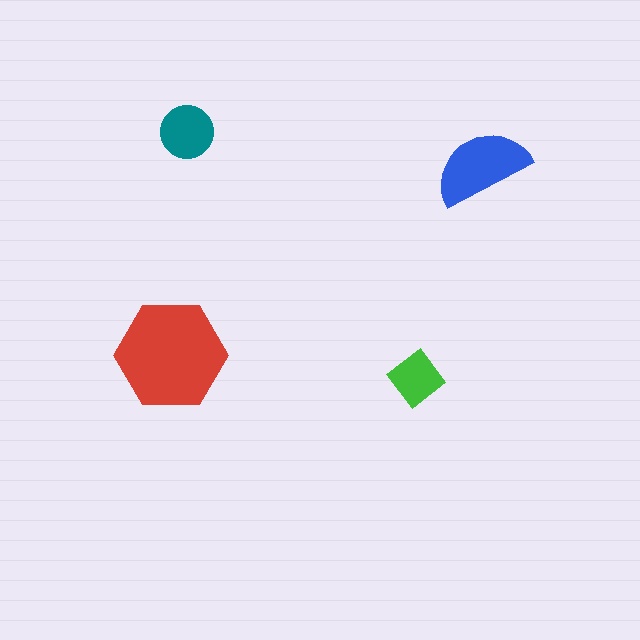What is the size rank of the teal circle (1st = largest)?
3rd.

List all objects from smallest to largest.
The green diamond, the teal circle, the blue semicircle, the red hexagon.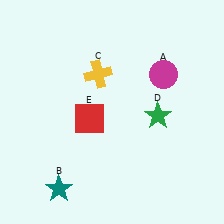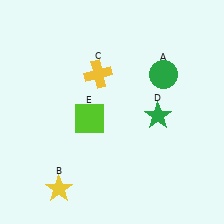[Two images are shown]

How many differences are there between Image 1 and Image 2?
There are 3 differences between the two images.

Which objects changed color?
A changed from magenta to green. B changed from teal to yellow. E changed from red to lime.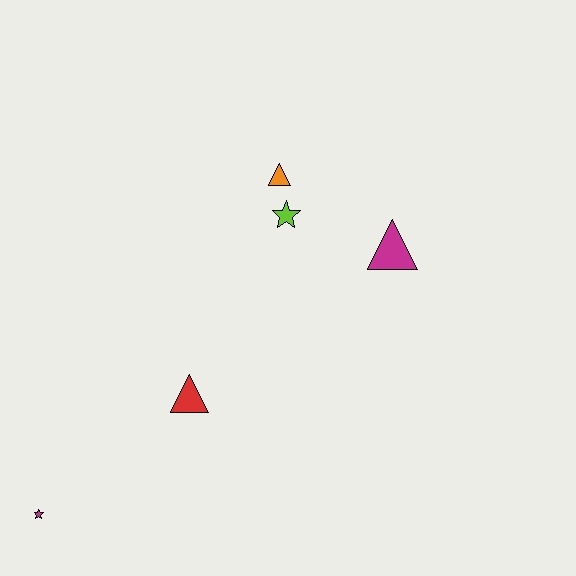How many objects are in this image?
There are 5 objects.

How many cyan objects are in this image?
There are no cyan objects.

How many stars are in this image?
There are 2 stars.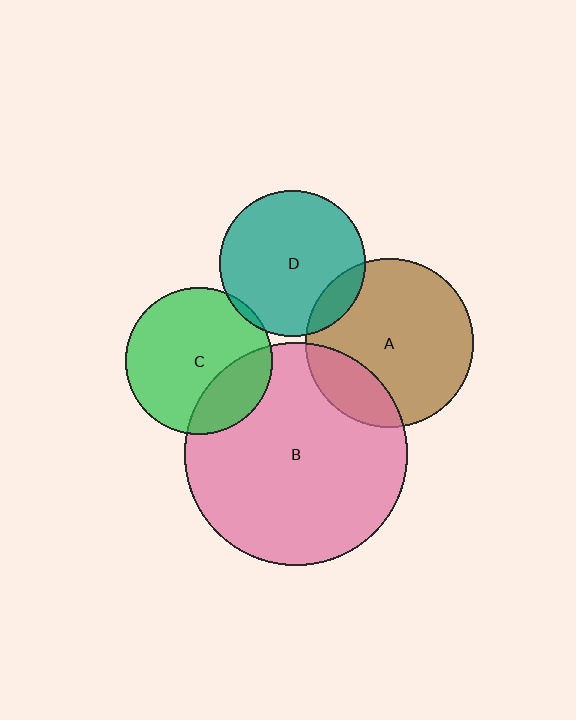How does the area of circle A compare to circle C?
Approximately 1.3 times.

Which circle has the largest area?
Circle B (pink).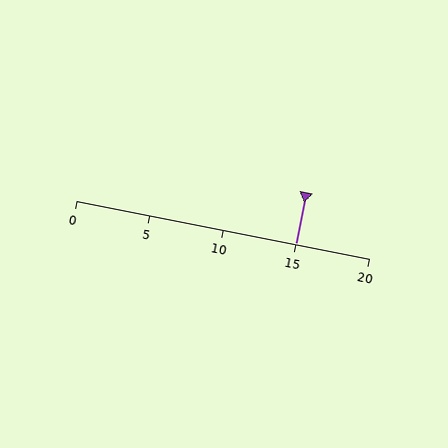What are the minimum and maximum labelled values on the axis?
The axis runs from 0 to 20.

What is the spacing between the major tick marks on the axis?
The major ticks are spaced 5 apart.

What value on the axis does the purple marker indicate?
The marker indicates approximately 15.